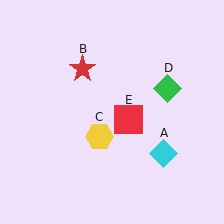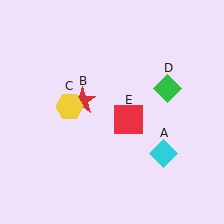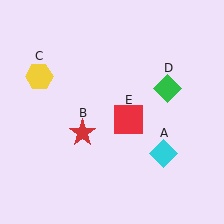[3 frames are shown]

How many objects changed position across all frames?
2 objects changed position: red star (object B), yellow hexagon (object C).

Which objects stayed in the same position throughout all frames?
Cyan diamond (object A) and green diamond (object D) and red square (object E) remained stationary.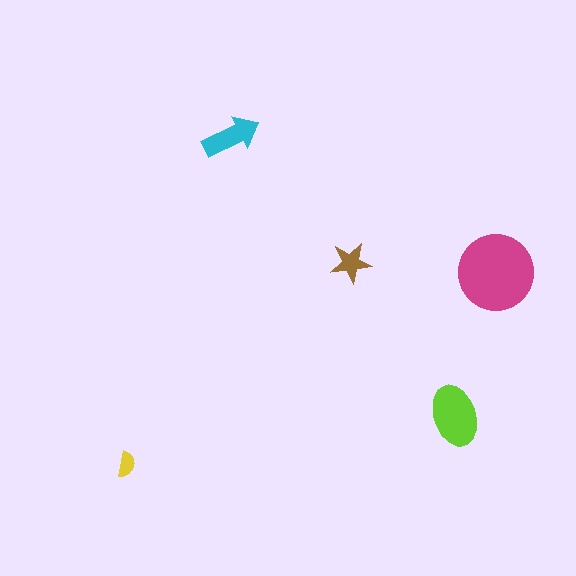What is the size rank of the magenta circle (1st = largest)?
1st.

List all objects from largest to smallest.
The magenta circle, the lime ellipse, the cyan arrow, the brown star, the yellow semicircle.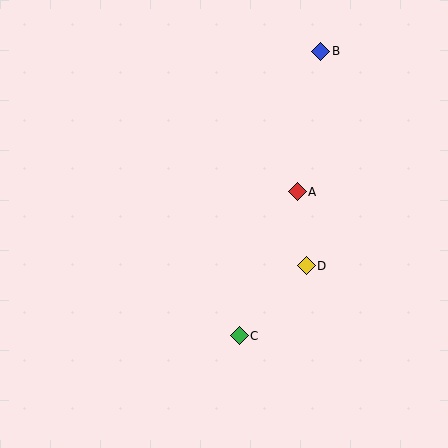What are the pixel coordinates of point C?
Point C is at (239, 336).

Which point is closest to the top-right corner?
Point B is closest to the top-right corner.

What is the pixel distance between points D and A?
The distance between D and A is 74 pixels.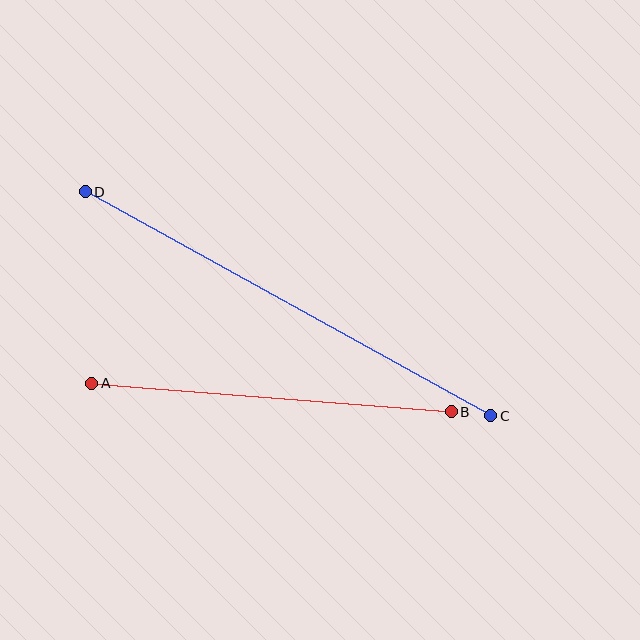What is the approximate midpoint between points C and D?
The midpoint is at approximately (288, 304) pixels.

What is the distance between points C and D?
The distance is approximately 464 pixels.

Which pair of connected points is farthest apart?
Points C and D are farthest apart.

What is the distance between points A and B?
The distance is approximately 361 pixels.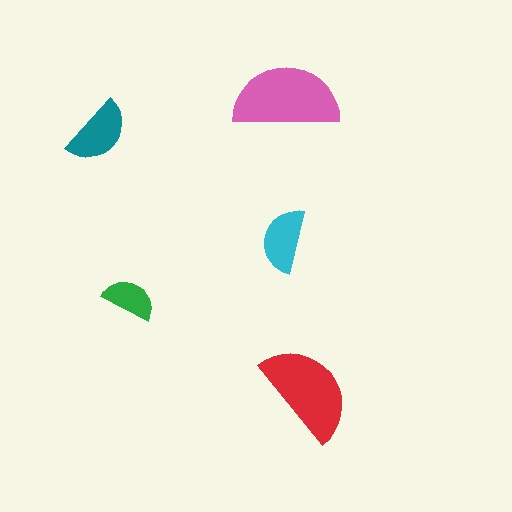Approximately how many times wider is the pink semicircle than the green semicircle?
About 2 times wider.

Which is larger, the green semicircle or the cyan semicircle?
The cyan one.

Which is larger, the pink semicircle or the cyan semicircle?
The pink one.